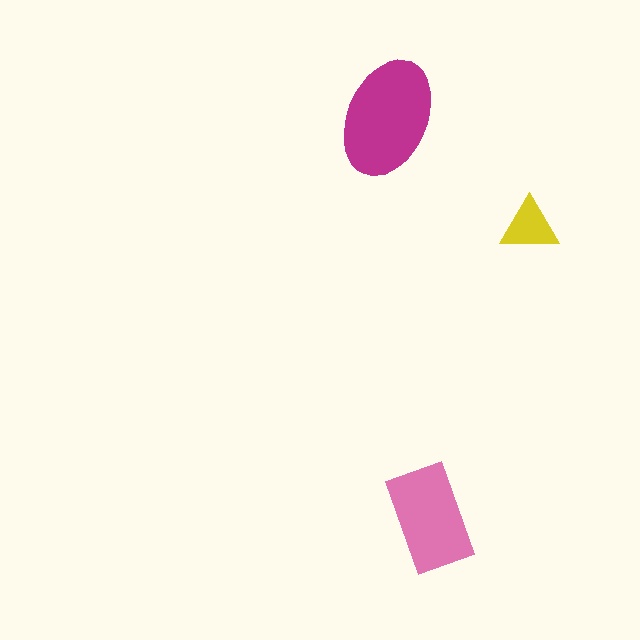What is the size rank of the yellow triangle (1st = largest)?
3rd.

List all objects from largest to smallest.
The magenta ellipse, the pink rectangle, the yellow triangle.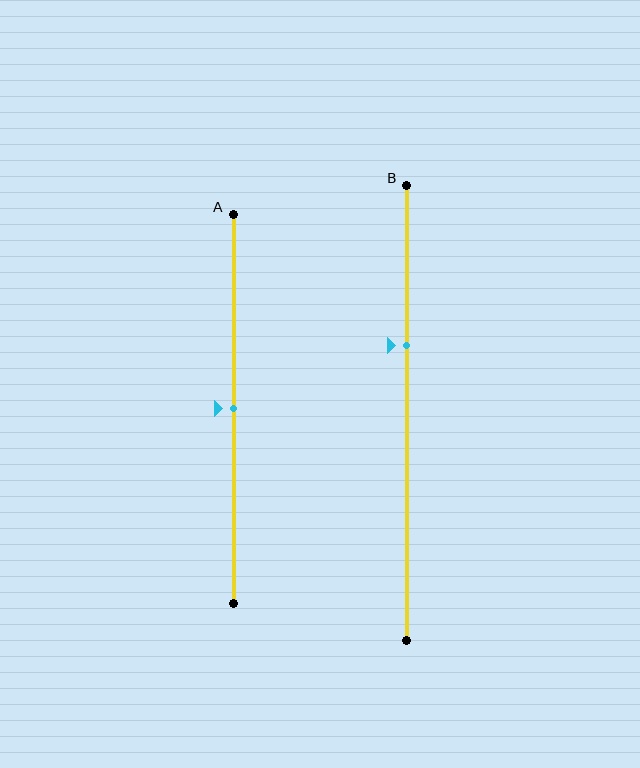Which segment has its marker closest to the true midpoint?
Segment A has its marker closest to the true midpoint.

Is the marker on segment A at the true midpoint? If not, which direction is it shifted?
Yes, the marker on segment A is at the true midpoint.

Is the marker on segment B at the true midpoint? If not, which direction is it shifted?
No, the marker on segment B is shifted upward by about 15% of the segment length.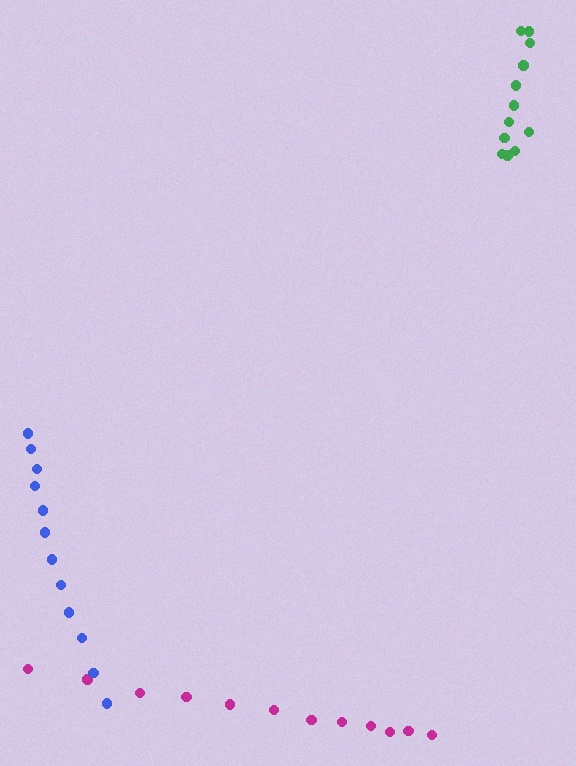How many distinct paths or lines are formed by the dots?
There are 3 distinct paths.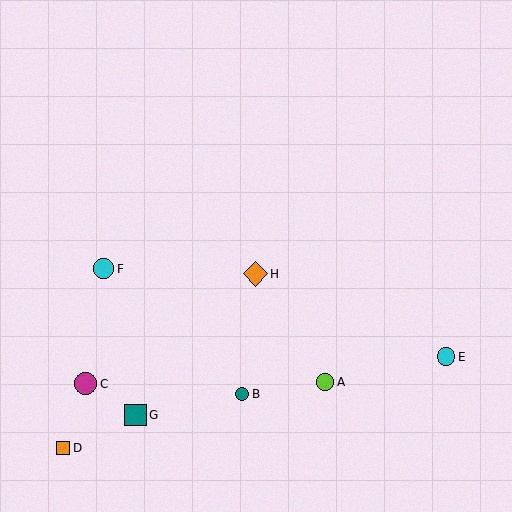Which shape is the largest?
The orange diamond (labeled H) is the largest.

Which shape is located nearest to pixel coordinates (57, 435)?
The orange square (labeled D) at (63, 448) is nearest to that location.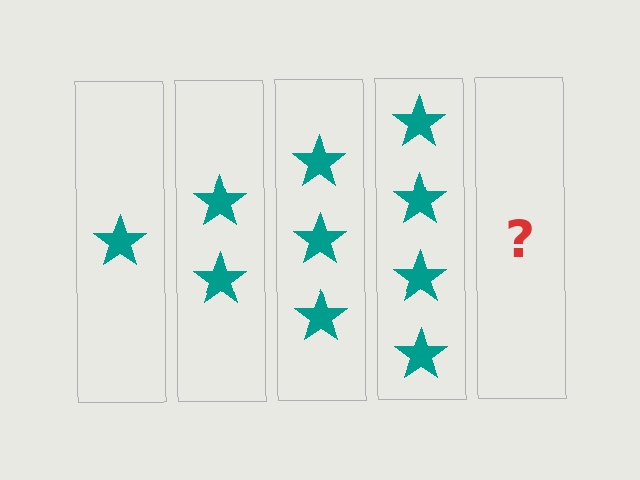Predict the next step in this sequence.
The next step is 5 stars.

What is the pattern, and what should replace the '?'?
The pattern is that each step adds one more star. The '?' should be 5 stars.